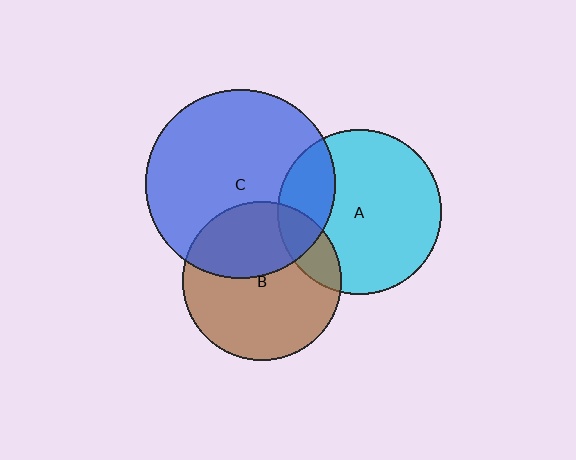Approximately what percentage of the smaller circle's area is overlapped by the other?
Approximately 40%.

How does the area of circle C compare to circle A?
Approximately 1.3 times.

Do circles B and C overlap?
Yes.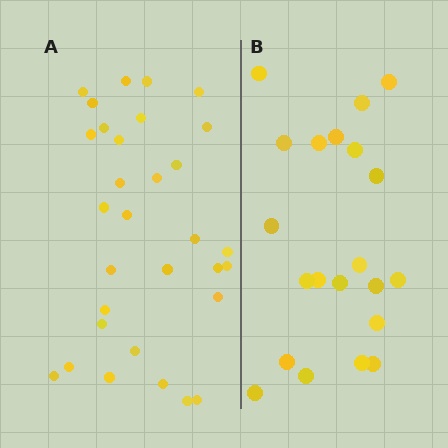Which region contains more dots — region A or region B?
Region A (the left region) has more dots.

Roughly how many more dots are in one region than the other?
Region A has roughly 10 or so more dots than region B.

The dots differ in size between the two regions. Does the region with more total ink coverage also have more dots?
No. Region B has more total ink coverage because its dots are larger, but region A actually contains more individual dots. Total area can be misleading — the number of items is what matters here.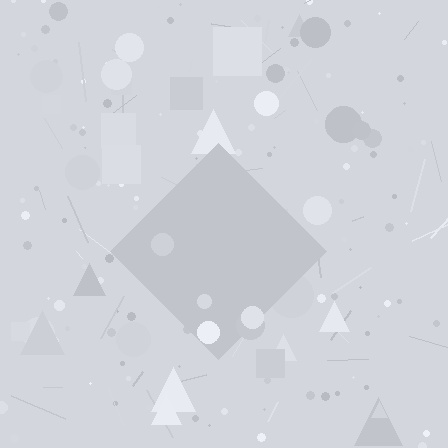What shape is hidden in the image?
A diamond is hidden in the image.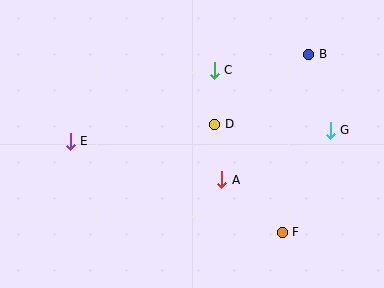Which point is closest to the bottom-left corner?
Point E is closest to the bottom-left corner.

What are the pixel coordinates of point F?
Point F is at (282, 232).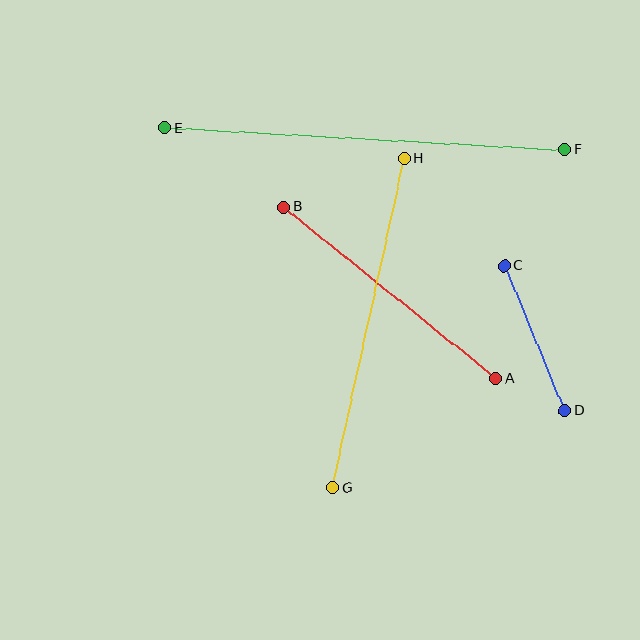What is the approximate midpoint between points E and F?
The midpoint is at approximately (365, 139) pixels.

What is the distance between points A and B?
The distance is approximately 273 pixels.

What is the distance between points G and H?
The distance is approximately 336 pixels.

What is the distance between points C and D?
The distance is approximately 157 pixels.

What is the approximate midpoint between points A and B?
The midpoint is at approximately (390, 293) pixels.